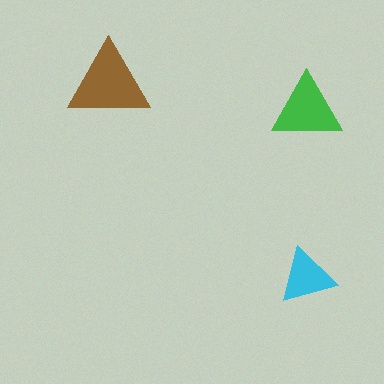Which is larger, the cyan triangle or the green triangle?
The green one.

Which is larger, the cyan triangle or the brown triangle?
The brown one.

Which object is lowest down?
The cyan triangle is bottommost.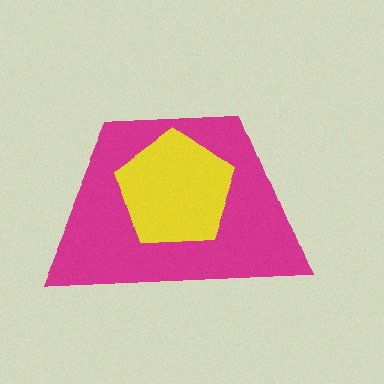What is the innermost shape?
The yellow pentagon.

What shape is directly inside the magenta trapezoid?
The yellow pentagon.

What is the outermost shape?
The magenta trapezoid.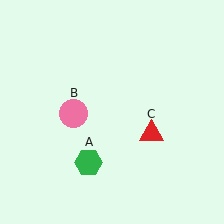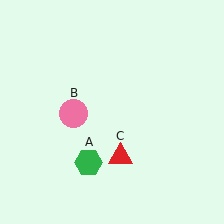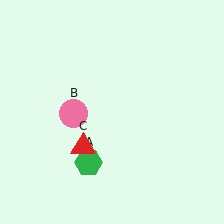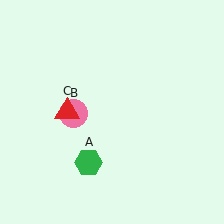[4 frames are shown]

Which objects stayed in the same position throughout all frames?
Green hexagon (object A) and pink circle (object B) remained stationary.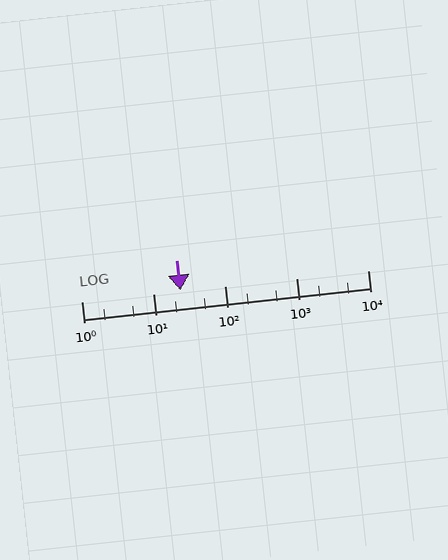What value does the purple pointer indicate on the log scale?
The pointer indicates approximately 24.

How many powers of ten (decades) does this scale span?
The scale spans 4 decades, from 1 to 10000.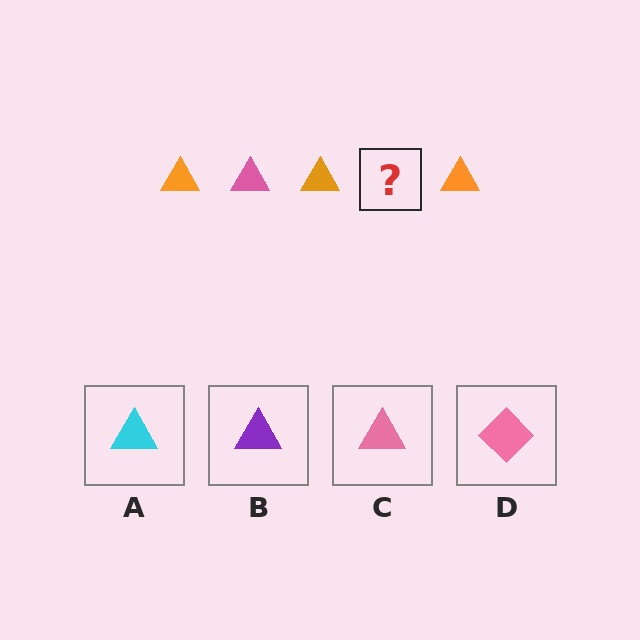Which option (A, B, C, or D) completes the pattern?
C.